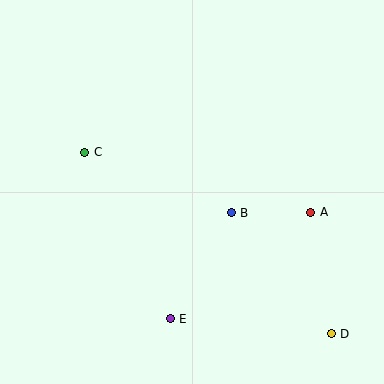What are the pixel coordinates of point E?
Point E is at (170, 319).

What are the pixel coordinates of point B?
Point B is at (231, 213).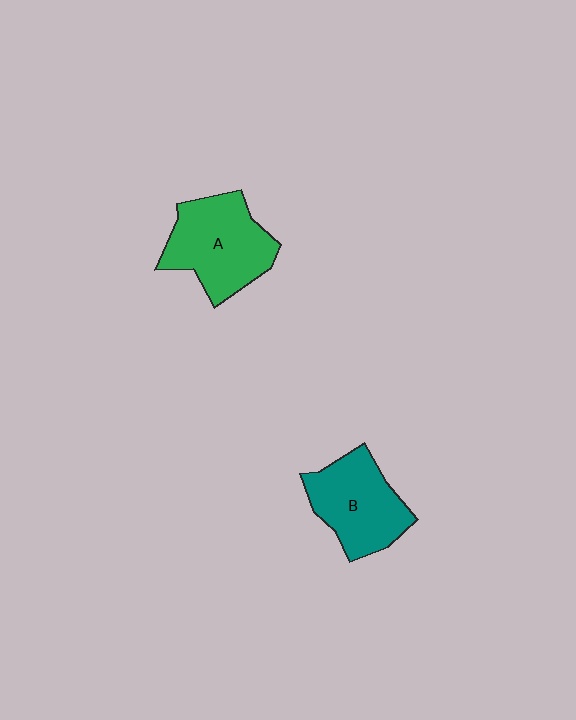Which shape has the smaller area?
Shape B (teal).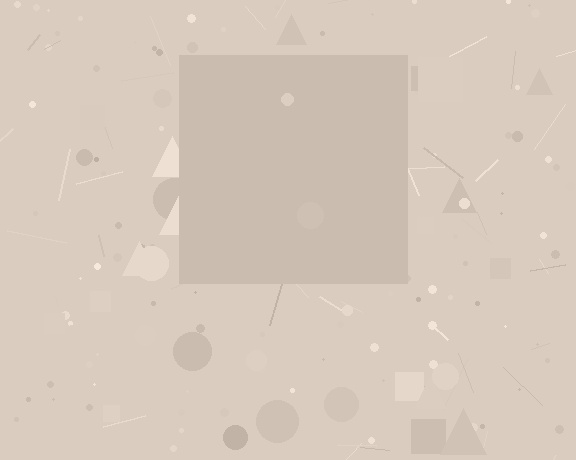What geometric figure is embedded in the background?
A square is embedded in the background.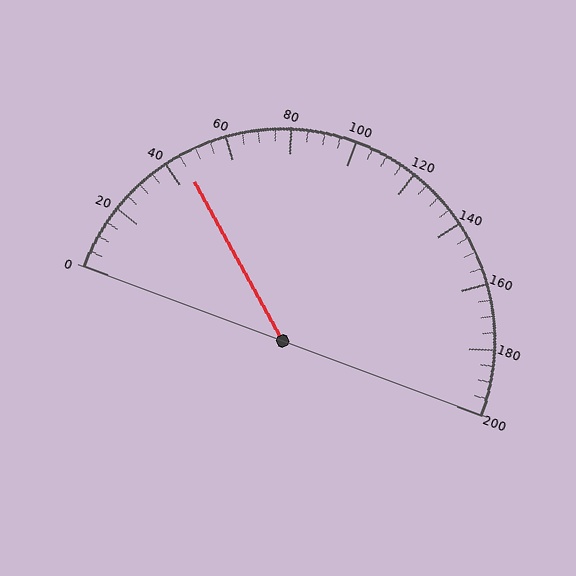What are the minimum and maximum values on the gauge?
The gauge ranges from 0 to 200.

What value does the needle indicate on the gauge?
The needle indicates approximately 45.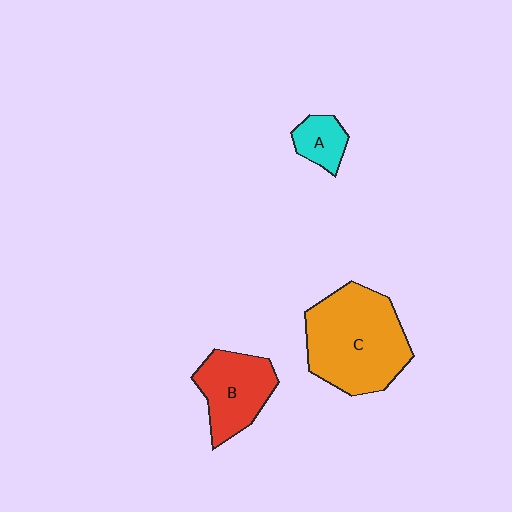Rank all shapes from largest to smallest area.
From largest to smallest: C (orange), B (red), A (cyan).